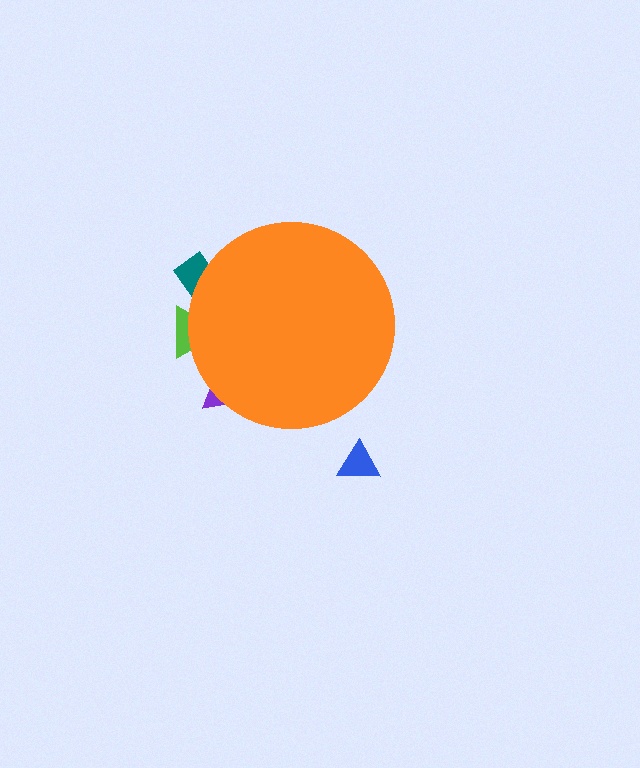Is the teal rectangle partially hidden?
Yes, the teal rectangle is partially hidden behind the orange circle.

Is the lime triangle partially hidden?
Yes, the lime triangle is partially hidden behind the orange circle.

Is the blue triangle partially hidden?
No, the blue triangle is fully visible.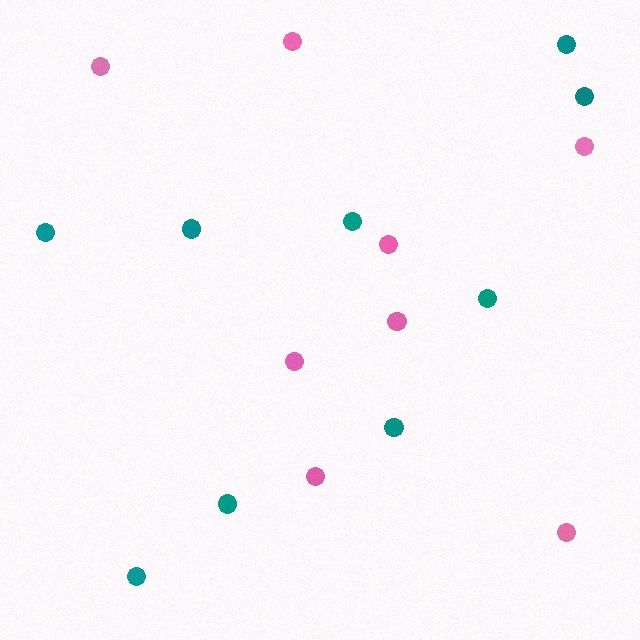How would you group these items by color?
There are 2 groups: one group of teal circles (9) and one group of pink circles (8).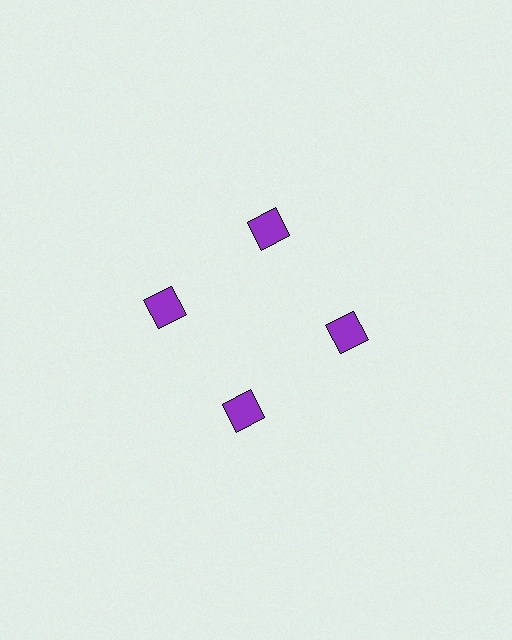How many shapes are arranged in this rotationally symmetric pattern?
There are 4 shapes, arranged in 4 groups of 1.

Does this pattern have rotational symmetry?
Yes, this pattern has 4-fold rotational symmetry. It looks the same after rotating 90 degrees around the center.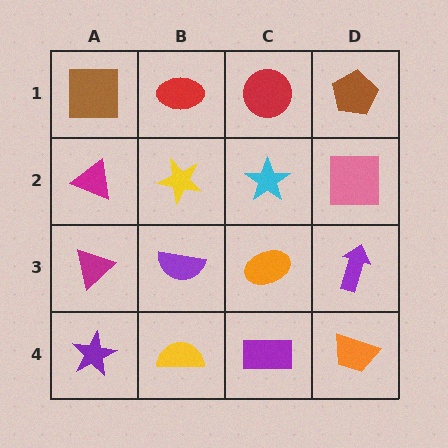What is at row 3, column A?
A magenta triangle.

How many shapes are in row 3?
4 shapes.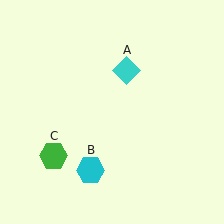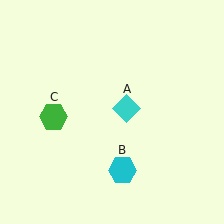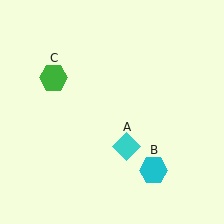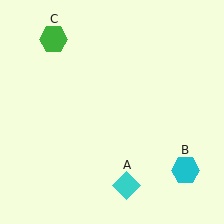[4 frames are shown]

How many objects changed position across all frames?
3 objects changed position: cyan diamond (object A), cyan hexagon (object B), green hexagon (object C).